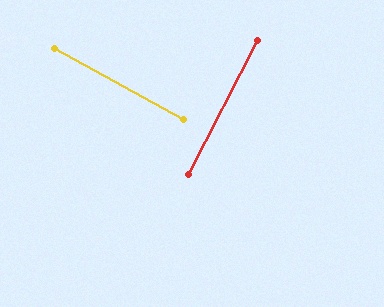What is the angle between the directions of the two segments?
Approximately 88 degrees.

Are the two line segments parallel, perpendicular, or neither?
Perpendicular — they meet at approximately 88°.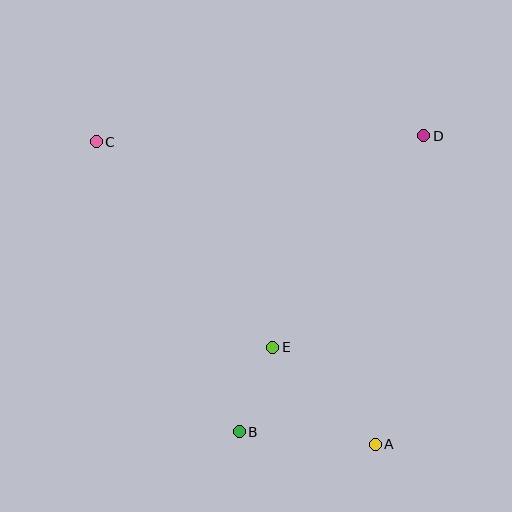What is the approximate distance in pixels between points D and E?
The distance between D and E is approximately 260 pixels.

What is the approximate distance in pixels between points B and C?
The distance between B and C is approximately 323 pixels.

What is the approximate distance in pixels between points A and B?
The distance between A and B is approximately 137 pixels.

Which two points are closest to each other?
Points B and E are closest to each other.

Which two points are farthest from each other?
Points A and C are farthest from each other.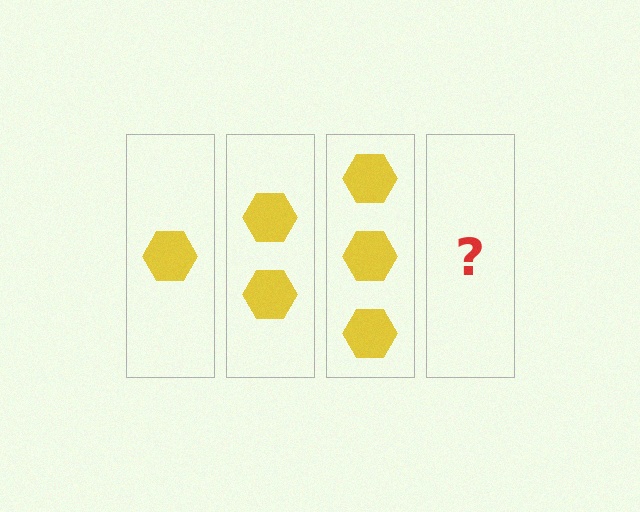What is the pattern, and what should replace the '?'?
The pattern is that each step adds one more hexagon. The '?' should be 4 hexagons.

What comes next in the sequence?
The next element should be 4 hexagons.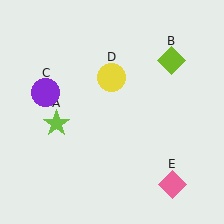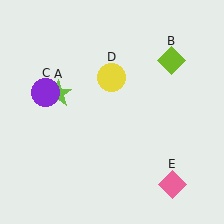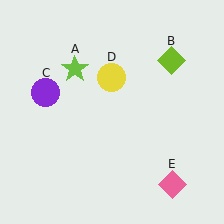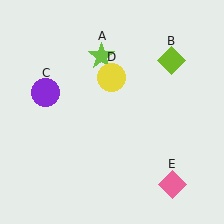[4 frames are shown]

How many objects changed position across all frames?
1 object changed position: lime star (object A).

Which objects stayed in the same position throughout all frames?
Lime diamond (object B) and purple circle (object C) and yellow circle (object D) and pink diamond (object E) remained stationary.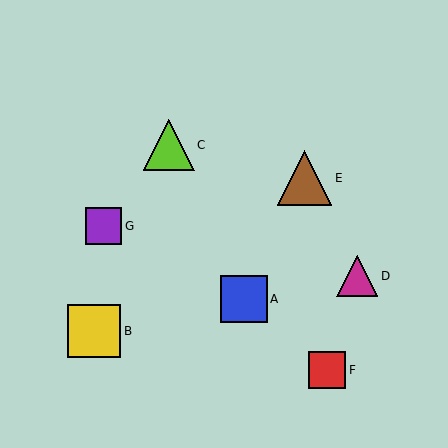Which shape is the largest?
The brown triangle (labeled E) is the largest.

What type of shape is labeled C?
Shape C is a lime triangle.